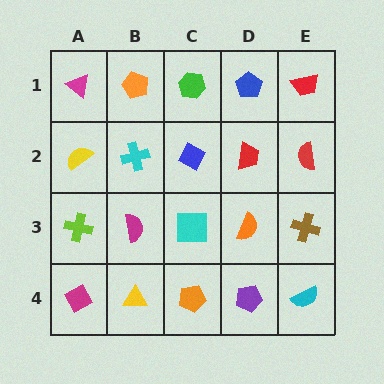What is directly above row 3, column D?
A red trapezoid.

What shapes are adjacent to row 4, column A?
A lime cross (row 3, column A), a yellow triangle (row 4, column B).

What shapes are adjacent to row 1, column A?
A yellow semicircle (row 2, column A), an orange pentagon (row 1, column B).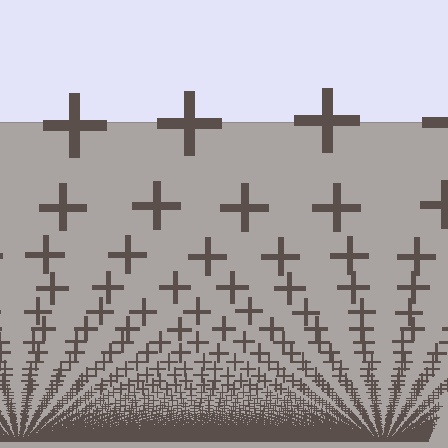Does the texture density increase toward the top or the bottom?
Density increases toward the bottom.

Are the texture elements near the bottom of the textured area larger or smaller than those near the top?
Smaller. The gradient is inverted — elements near the bottom are smaller and denser.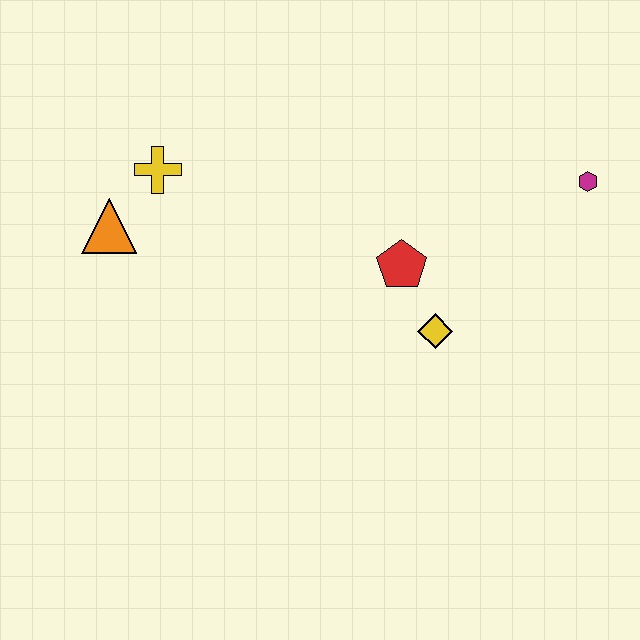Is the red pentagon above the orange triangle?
No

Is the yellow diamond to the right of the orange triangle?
Yes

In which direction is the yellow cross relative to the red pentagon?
The yellow cross is to the left of the red pentagon.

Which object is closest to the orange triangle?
The yellow cross is closest to the orange triangle.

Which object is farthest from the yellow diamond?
The orange triangle is farthest from the yellow diamond.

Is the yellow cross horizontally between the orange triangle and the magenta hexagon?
Yes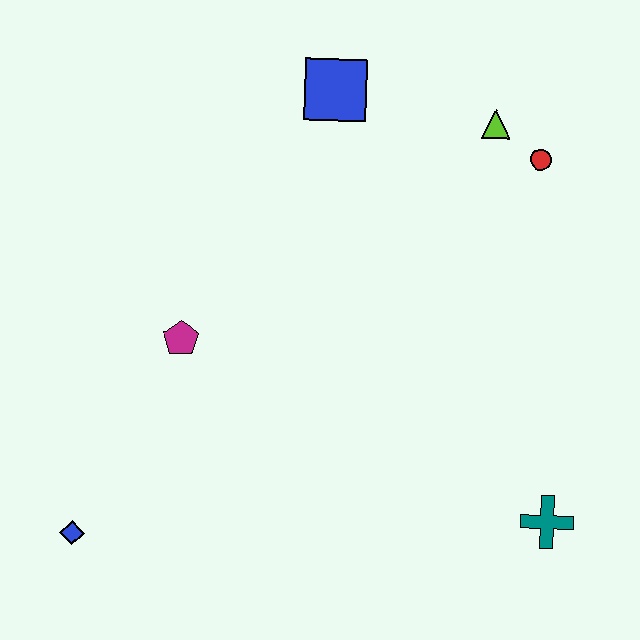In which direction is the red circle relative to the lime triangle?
The red circle is to the right of the lime triangle.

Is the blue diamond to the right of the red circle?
No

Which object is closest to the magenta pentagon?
The blue diamond is closest to the magenta pentagon.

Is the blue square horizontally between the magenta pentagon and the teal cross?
Yes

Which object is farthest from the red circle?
The blue diamond is farthest from the red circle.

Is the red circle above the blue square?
No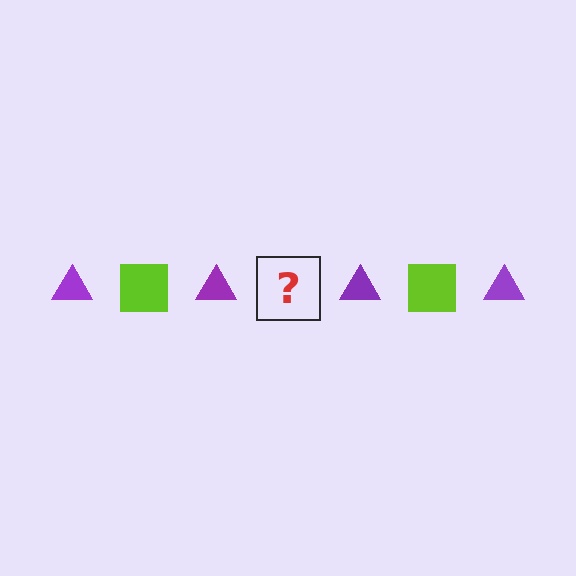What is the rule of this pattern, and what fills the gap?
The rule is that the pattern alternates between purple triangle and lime square. The gap should be filled with a lime square.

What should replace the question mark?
The question mark should be replaced with a lime square.